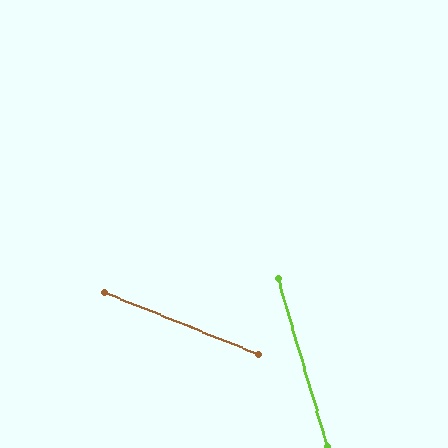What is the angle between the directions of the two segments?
Approximately 52 degrees.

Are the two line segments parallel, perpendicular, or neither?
Neither parallel nor perpendicular — they differ by about 52°.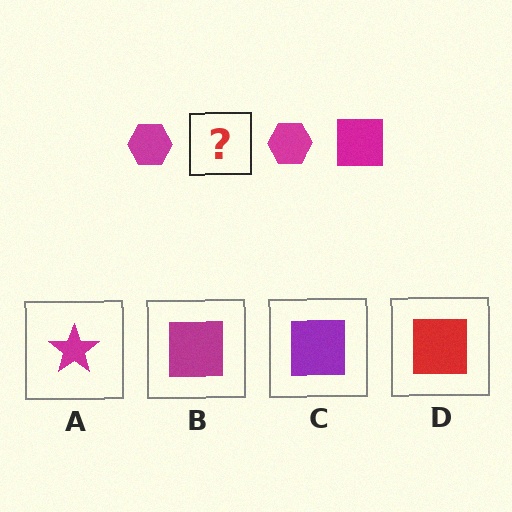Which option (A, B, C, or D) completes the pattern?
B.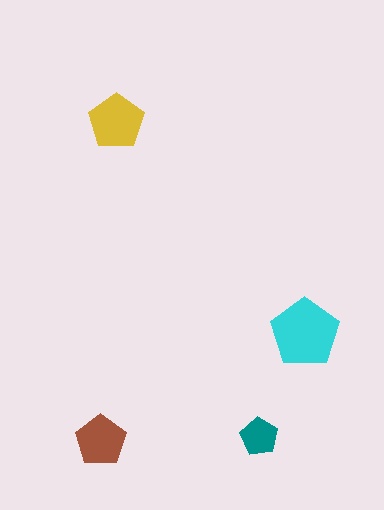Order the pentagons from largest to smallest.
the cyan one, the yellow one, the brown one, the teal one.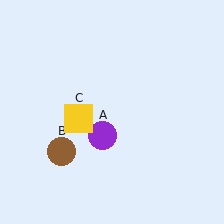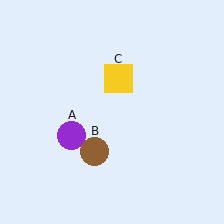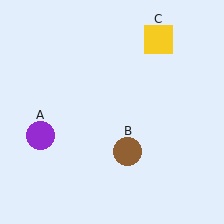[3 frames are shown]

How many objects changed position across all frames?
3 objects changed position: purple circle (object A), brown circle (object B), yellow square (object C).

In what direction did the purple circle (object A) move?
The purple circle (object A) moved left.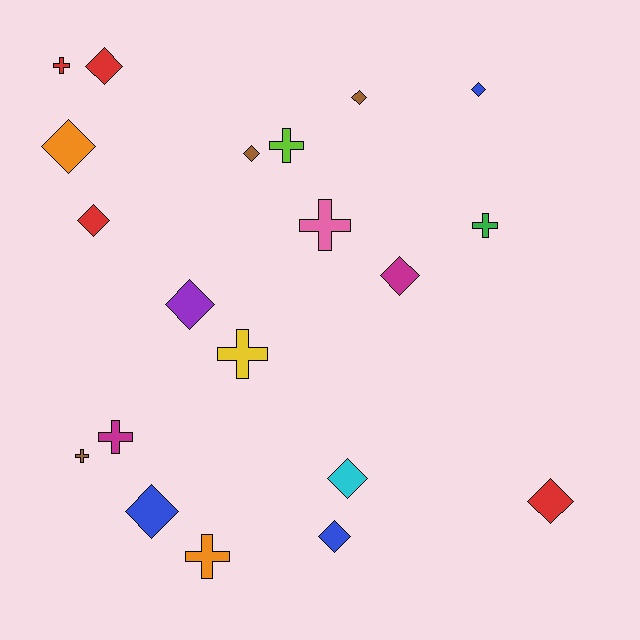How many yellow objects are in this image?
There is 1 yellow object.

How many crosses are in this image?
There are 8 crosses.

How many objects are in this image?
There are 20 objects.